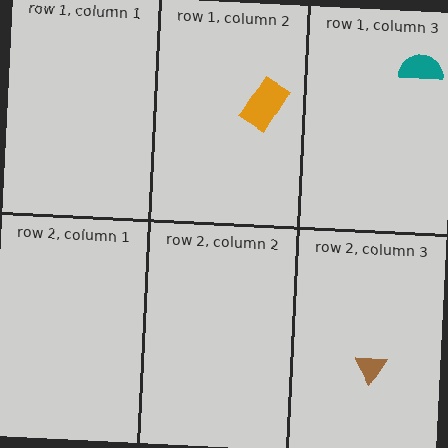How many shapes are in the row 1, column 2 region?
1.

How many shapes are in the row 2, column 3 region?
1.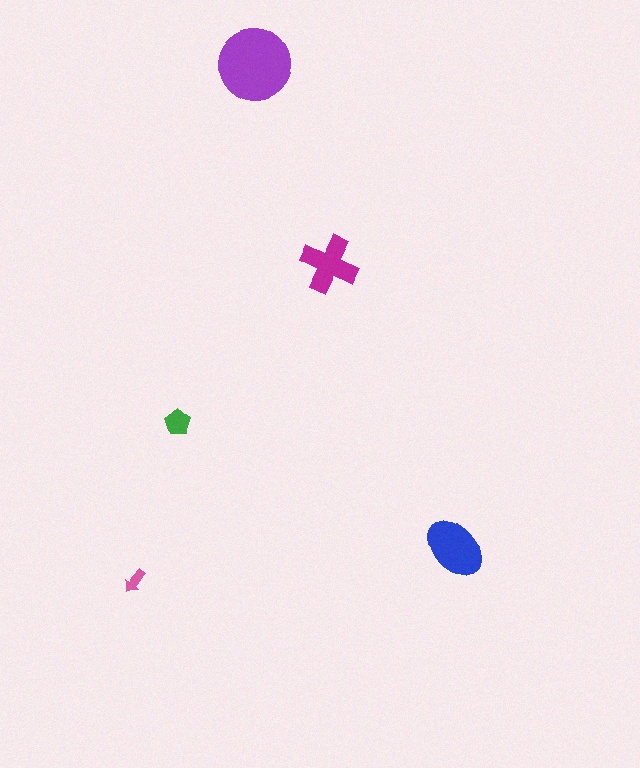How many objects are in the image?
There are 5 objects in the image.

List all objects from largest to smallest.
The purple circle, the blue ellipse, the magenta cross, the green pentagon, the pink arrow.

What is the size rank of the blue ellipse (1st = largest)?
2nd.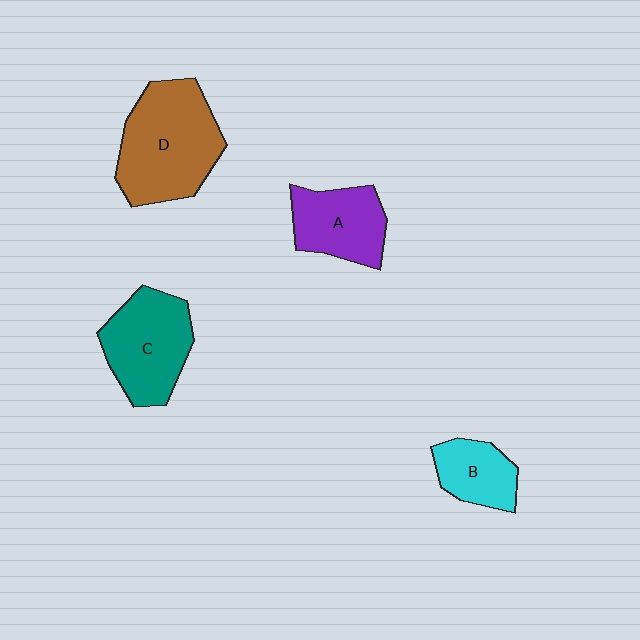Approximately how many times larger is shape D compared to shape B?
Approximately 2.2 times.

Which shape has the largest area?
Shape D (brown).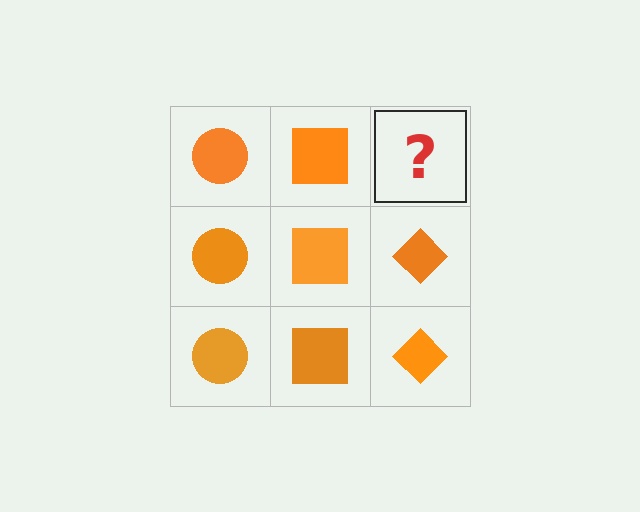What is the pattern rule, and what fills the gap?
The rule is that each column has a consistent shape. The gap should be filled with an orange diamond.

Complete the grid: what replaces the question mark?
The question mark should be replaced with an orange diamond.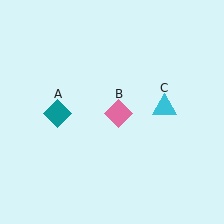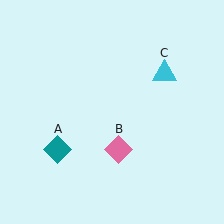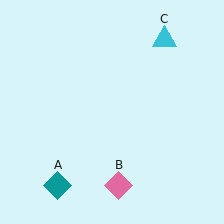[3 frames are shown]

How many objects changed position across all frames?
3 objects changed position: teal diamond (object A), pink diamond (object B), cyan triangle (object C).